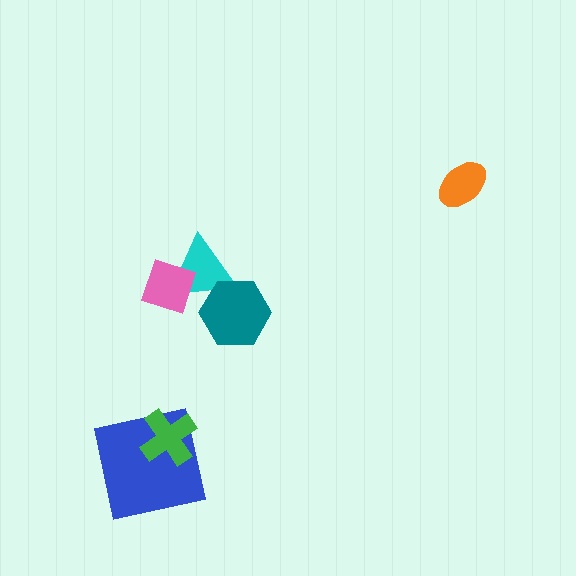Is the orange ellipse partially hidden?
No, no other shape covers it.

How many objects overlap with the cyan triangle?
2 objects overlap with the cyan triangle.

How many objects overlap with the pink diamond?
1 object overlaps with the pink diamond.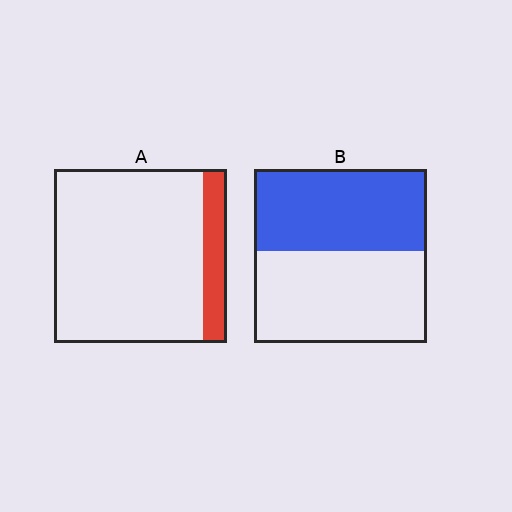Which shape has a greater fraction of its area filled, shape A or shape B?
Shape B.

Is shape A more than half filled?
No.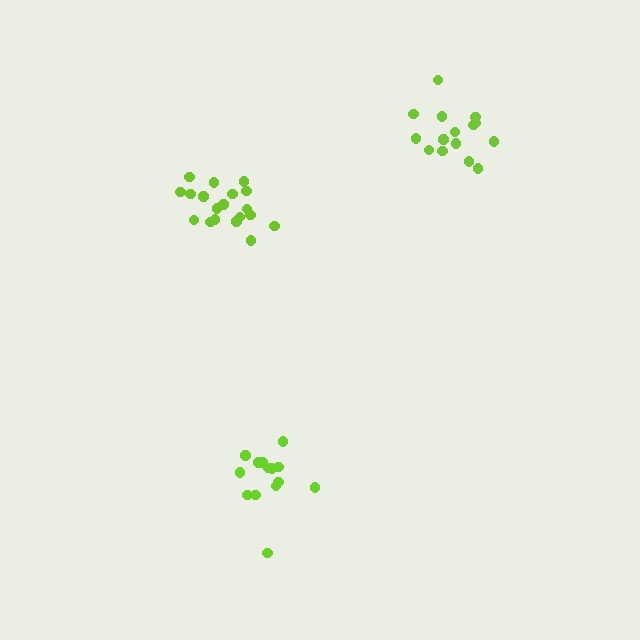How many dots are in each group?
Group 1: 14 dots, Group 2: 15 dots, Group 3: 19 dots (48 total).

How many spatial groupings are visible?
There are 3 spatial groupings.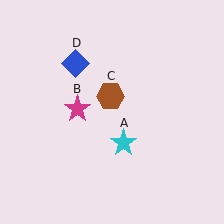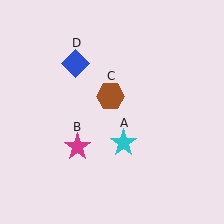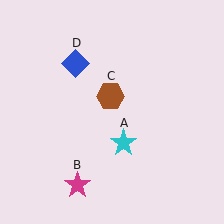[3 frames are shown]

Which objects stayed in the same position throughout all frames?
Cyan star (object A) and brown hexagon (object C) and blue diamond (object D) remained stationary.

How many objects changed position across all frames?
1 object changed position: magenta star (object B).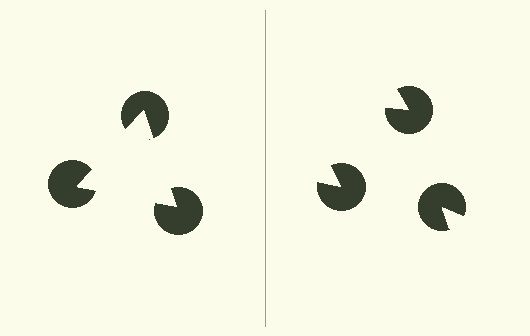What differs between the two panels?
The pac-man discs are positioned identically on both sides; only the wedge orientations differ. On the left they align to a triangle; on the right they are misaligned.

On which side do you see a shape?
An illusory triangle appears on the left side. On the right side the wedge cuts are rotated, so no coherent shape forms.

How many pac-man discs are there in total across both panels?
6 — 3 on each side.